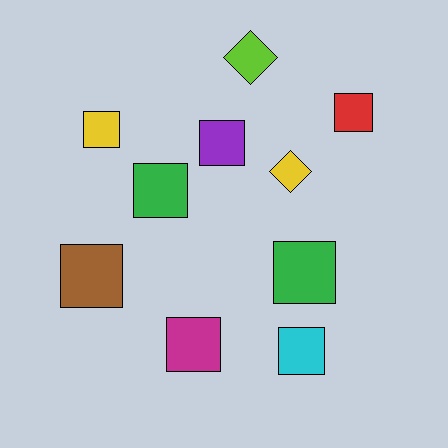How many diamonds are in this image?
There are 2 diamonds.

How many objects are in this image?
There are 10 objects.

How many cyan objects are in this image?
There is 1 cyan object.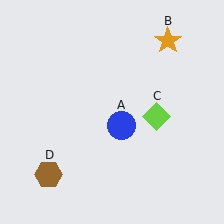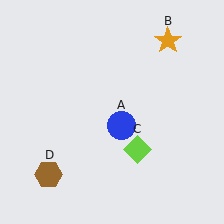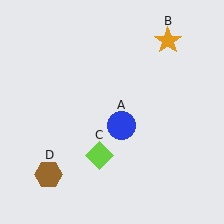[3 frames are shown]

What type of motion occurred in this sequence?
The lime diamond (object C) rotated clockwise around the center of the scene.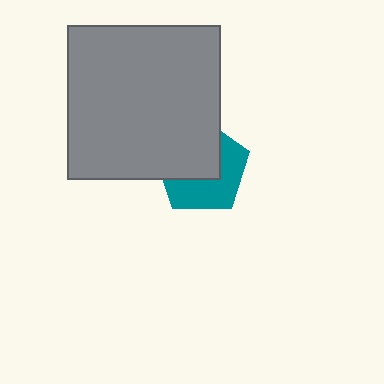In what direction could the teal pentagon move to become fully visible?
The teal pentagon could move toward the lower-right. That would shift it out from behind the gray square entirely.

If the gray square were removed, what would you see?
You would see the complete teal pentagon.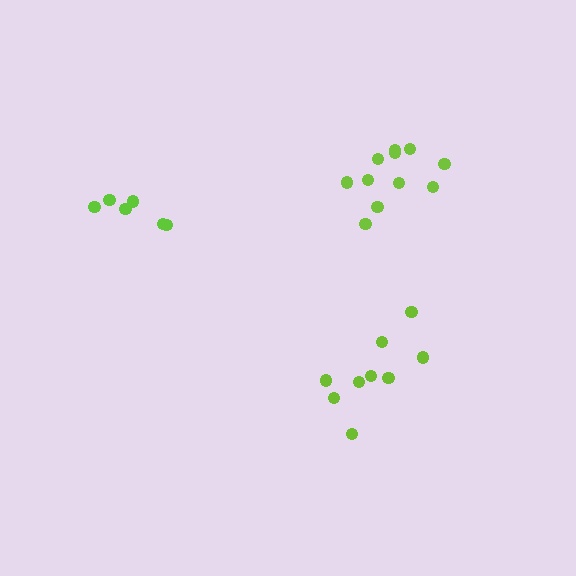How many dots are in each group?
Group 1: 9 dots, Group 2: 11 dots, Group 3: 6 dots (26 total).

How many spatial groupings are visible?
There are 3 spatial groupings.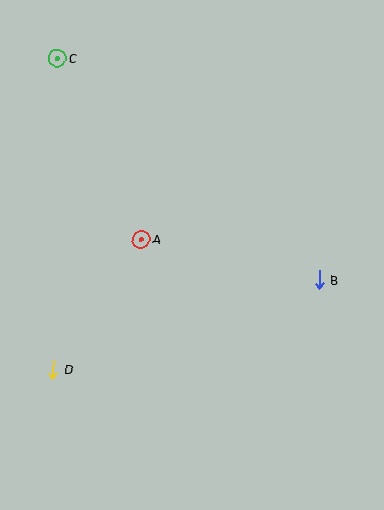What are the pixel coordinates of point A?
Point A is at (141, 239).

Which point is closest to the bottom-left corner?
Point D is closest to the bottom-left corner.